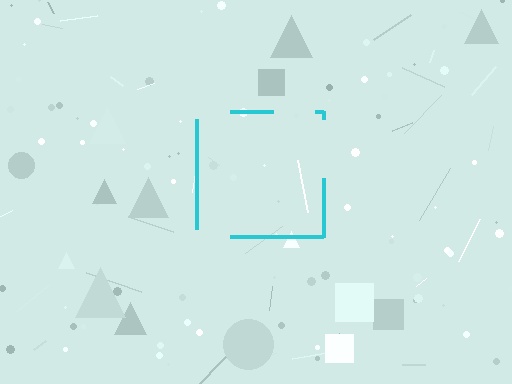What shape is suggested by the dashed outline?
The dashed outline suggests a square.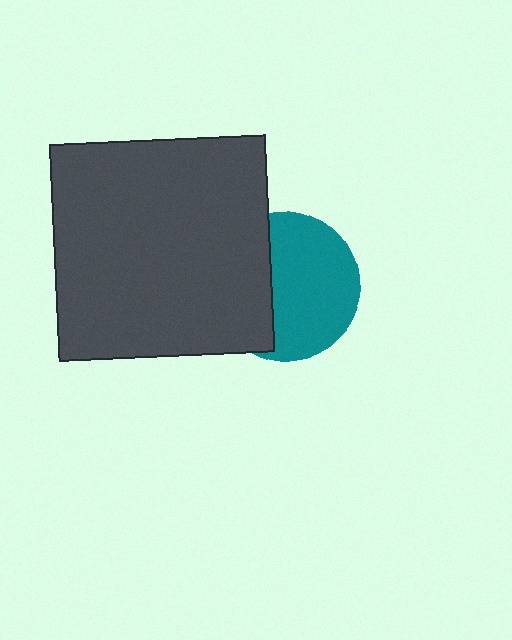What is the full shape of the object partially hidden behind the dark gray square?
The partially hidden object is a teal circle.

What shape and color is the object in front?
The object in front is a dark gray square.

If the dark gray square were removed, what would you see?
You would see the complete teal circle.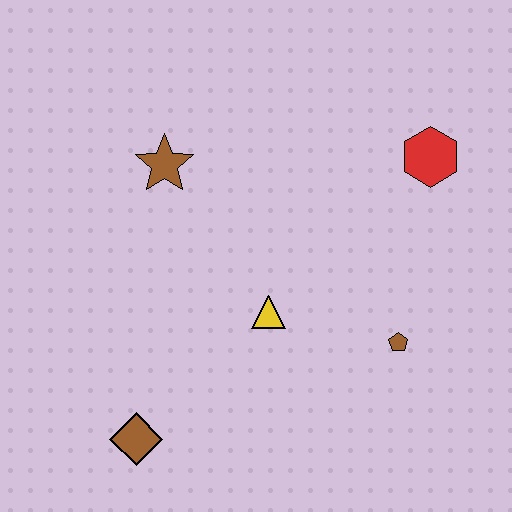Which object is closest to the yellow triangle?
The brown pentagon is closest to the yellow triangle.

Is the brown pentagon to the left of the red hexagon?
Yes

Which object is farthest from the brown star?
The brown pentagon is farthest from the brown star.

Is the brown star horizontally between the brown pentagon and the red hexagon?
No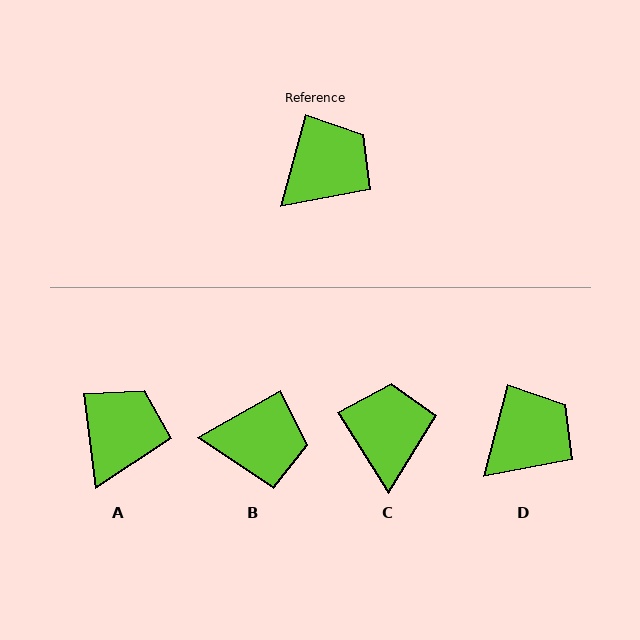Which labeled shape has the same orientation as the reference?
D.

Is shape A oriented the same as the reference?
No, it is off by about 22 degrees.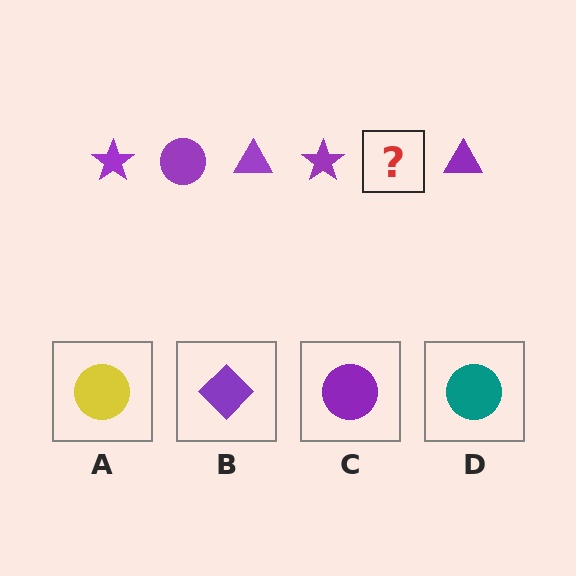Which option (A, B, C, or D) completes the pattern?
C.